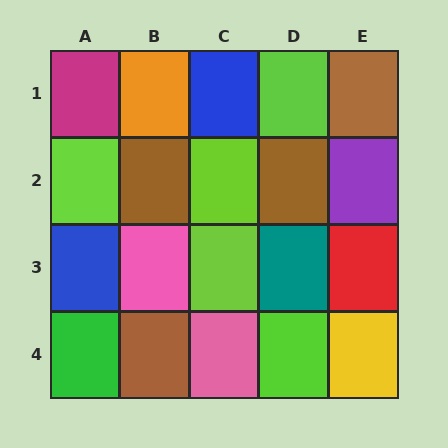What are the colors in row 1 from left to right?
Magenta, orange, blue, lime, brown.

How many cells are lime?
5 cells are lime.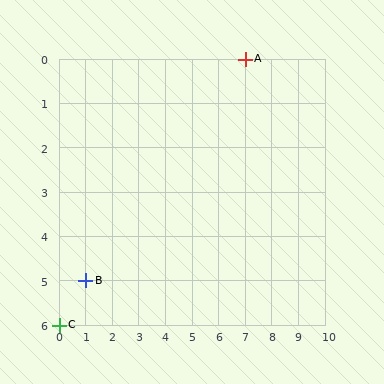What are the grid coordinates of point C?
Point C is at grid coordinates (0, 6).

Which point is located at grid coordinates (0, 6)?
Point C is at (0, 6).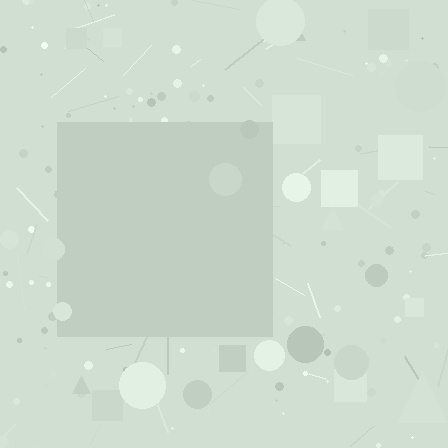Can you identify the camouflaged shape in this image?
The camouflaged shape is a square.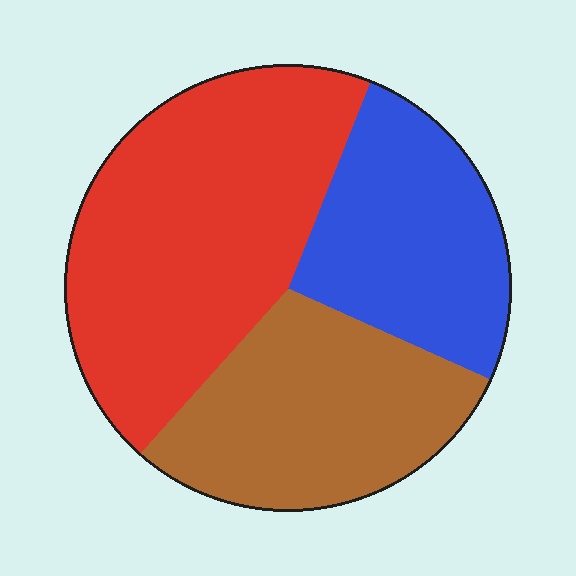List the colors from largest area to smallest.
From largest to smallest: red, brown, blue.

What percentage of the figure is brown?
Brown covers 30% of the figure.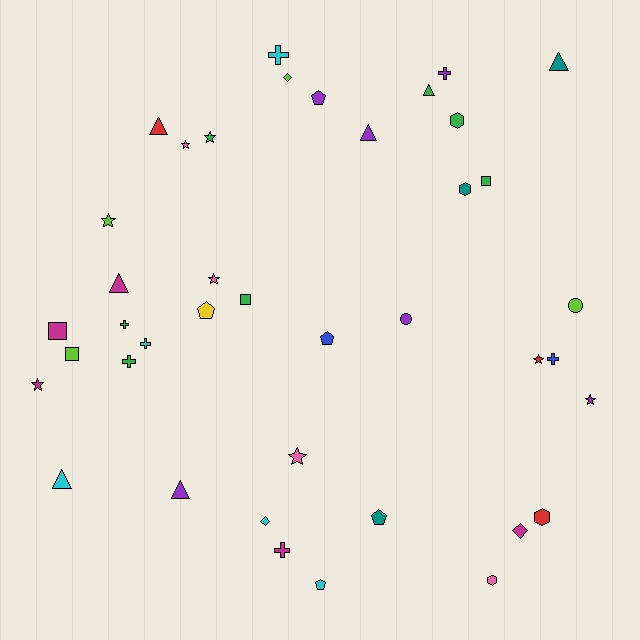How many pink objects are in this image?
There are 4 pink objects.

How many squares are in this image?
There are 4 squares.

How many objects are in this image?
There are 40 objects.